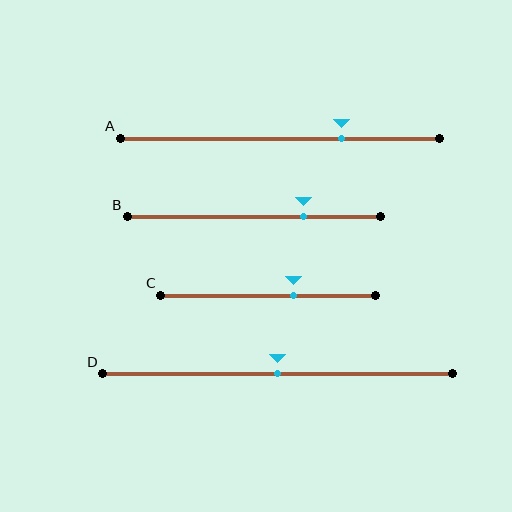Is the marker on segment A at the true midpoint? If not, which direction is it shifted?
No, the marker on segment A is shifted to the right by about 19% of the segment length.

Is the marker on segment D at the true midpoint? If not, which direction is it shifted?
Yes, the marker on segment D is at the true midpoint.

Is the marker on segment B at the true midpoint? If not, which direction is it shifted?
No, the marker on segment B is shifted to the right by about 20% of the segment length.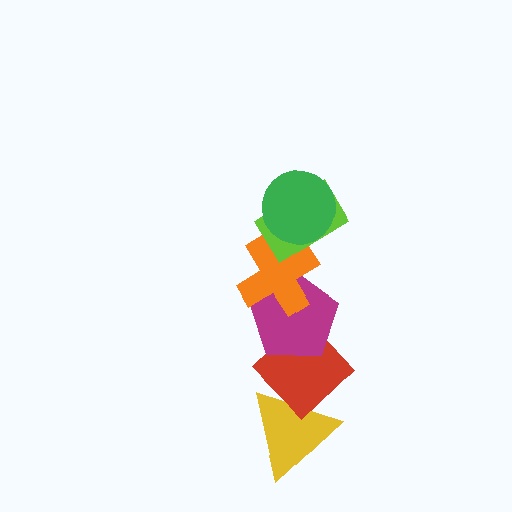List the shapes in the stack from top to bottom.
From top to bottom: the green circle, the lime rectangle, the orange cross, the magenta pentagon, the red diamond, the yellow triangle.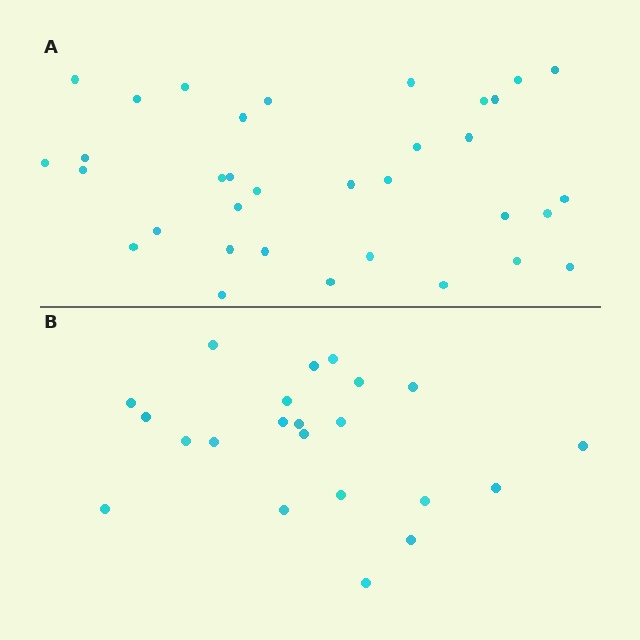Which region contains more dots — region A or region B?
Region A (the top region) has more dots.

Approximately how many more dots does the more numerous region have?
Region A has roughly 12 or so more dots than region B.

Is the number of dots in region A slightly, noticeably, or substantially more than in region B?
Region A has substantially more. The ratio is roughly 1.5 to 1.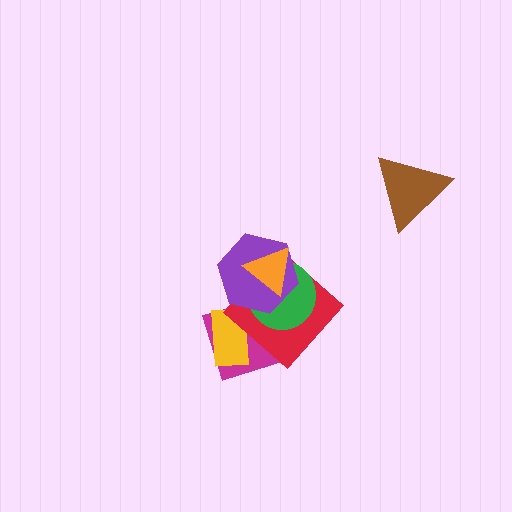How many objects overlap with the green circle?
4 objects overlap with the green circle.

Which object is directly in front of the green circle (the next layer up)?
The purple hexagon is directly in front of the green circle.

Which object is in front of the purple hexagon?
The orange triangle is in front of the purple hexagon.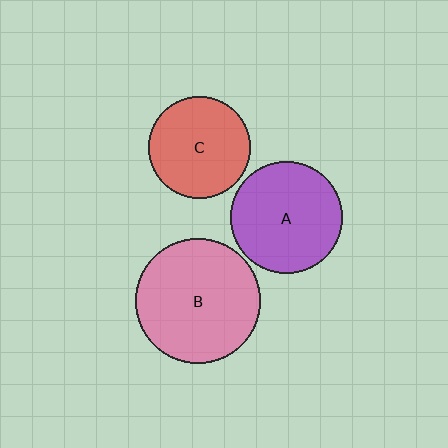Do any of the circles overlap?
No, none of the circles overlap.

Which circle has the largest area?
Circle B (pink).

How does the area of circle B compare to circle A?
Approximately 1.2 times.